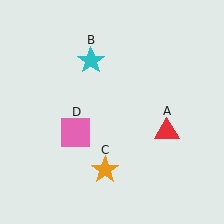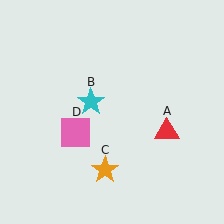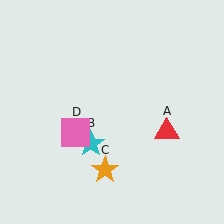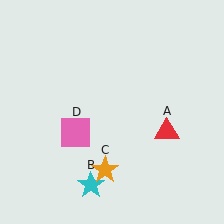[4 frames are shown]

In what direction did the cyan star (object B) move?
The cyan star (object B) moved down.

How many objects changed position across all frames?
1 object changed position: cyan star (object B).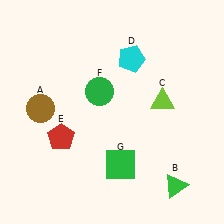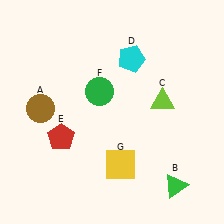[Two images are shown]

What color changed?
The square (G) changed from green in Image 1 to yellow in Image 2.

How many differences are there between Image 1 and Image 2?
There is 1 difference between the two images.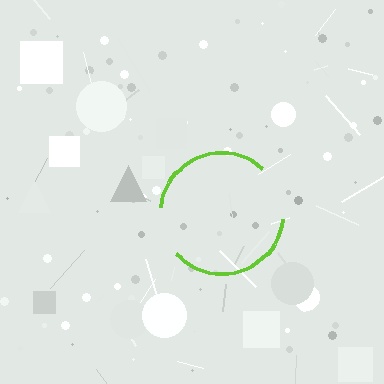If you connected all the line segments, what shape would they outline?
They would outline a circle.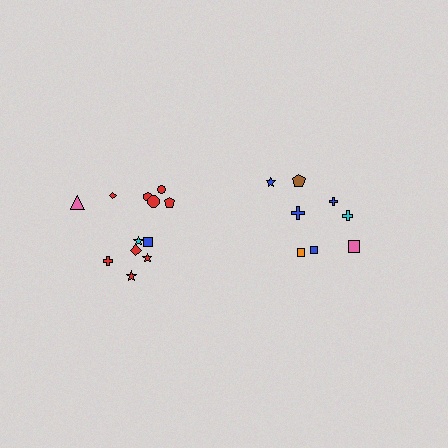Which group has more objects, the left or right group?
The left group.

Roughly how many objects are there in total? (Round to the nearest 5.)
Roughly 20 objects in total.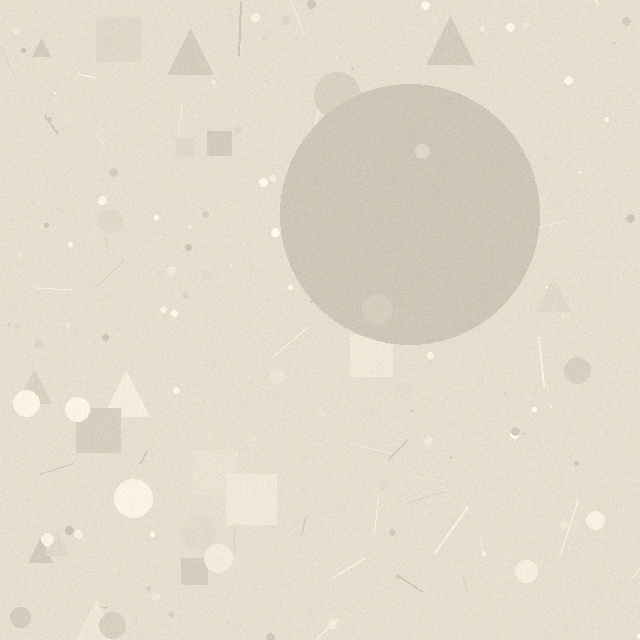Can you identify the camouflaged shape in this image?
The camouflaged shape is a circle.